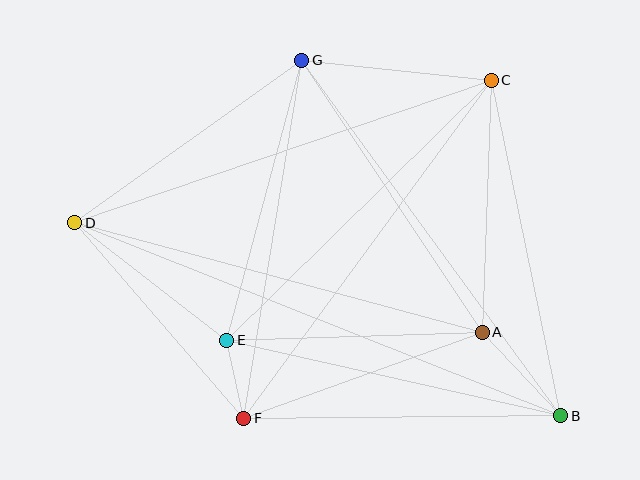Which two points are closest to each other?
Points E and F are closest to each other.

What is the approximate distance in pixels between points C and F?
The distance between C and F is approximately 419 pixels.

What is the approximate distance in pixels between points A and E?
The distance between A and E is approximately 256 pixels.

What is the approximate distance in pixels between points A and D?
The distance between A and D is approximately 422 pixels.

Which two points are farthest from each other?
Points B and D are farthest from each other.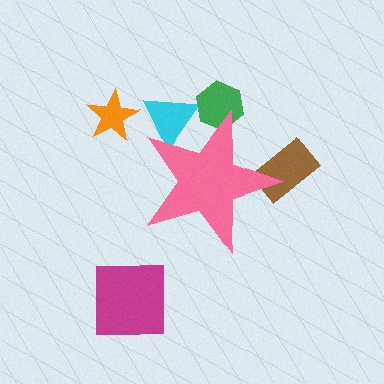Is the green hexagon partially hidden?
Yes, the green hexagon is partially hidden behind the pink star.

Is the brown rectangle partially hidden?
Yes, the brown rectangle is partially hidden behind the pink star.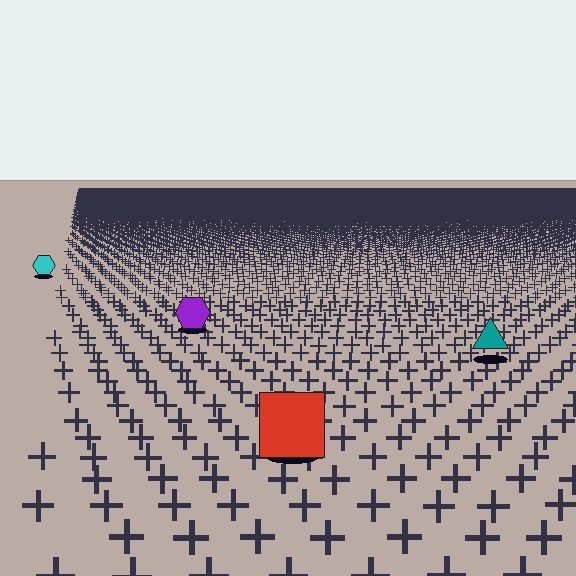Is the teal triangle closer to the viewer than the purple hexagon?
Yes. The teal triangle is closer — you can tell from the texture gradient: the ground texture is coarser near it.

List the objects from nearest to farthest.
From nearest to farthest: the red square, the teal triangle, the purple hexagon, the cyan hexagon.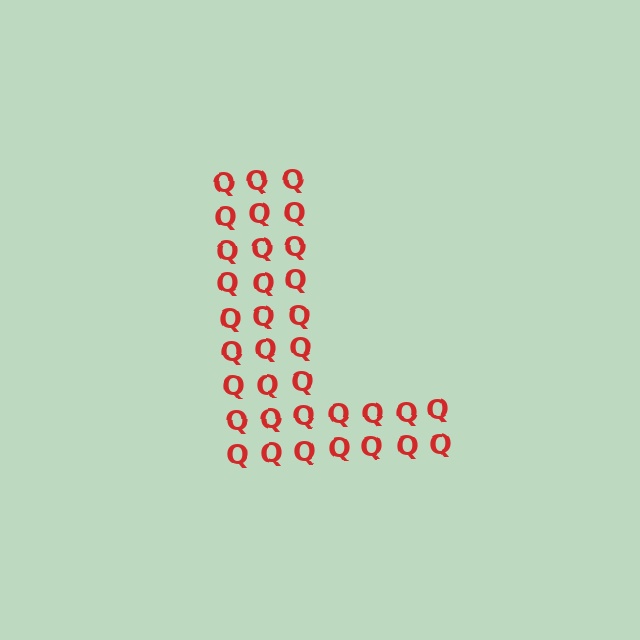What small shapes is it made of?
It is made of small letter Q's.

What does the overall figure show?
The overall figure shows the letter L.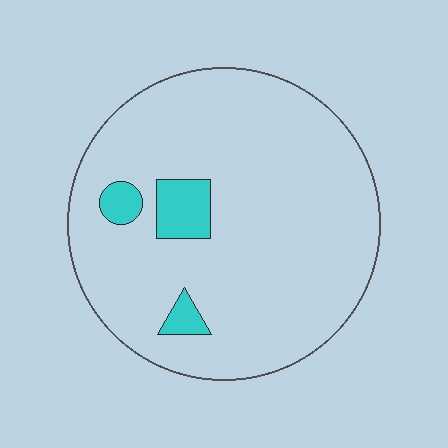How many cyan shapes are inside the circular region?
3.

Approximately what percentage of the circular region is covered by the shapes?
Approximately 10%.